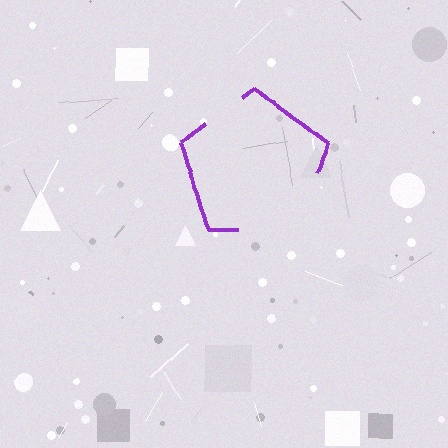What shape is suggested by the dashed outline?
The dashed outline suggests a pentagon.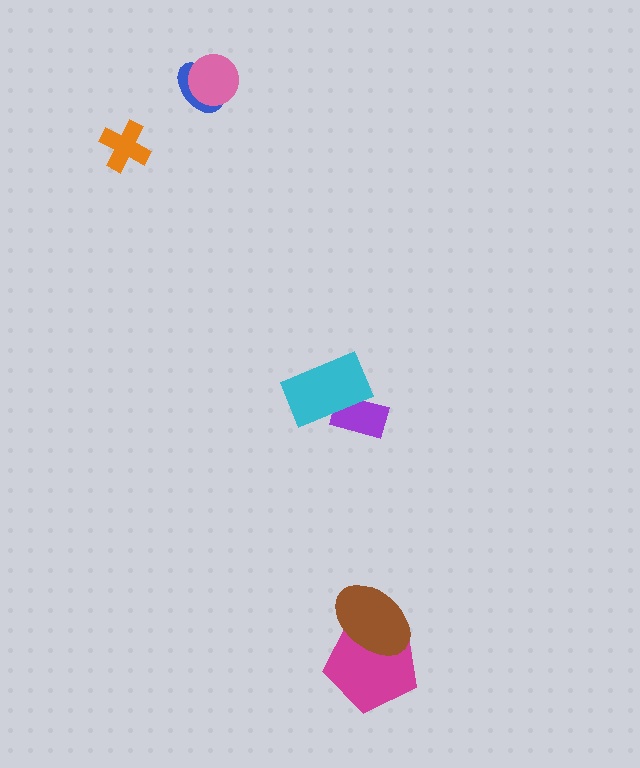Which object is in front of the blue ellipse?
The pink circle is in front of the blue ellipse.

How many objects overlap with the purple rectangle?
1 object overlaps with the purple rectangle.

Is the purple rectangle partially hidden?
Yes, it is partially covered by another shape.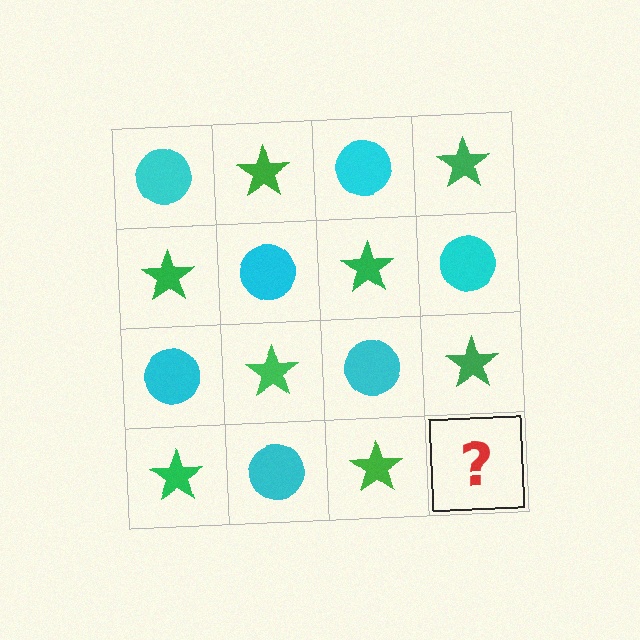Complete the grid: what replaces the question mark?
The question mark should be replaced with a cyan circle.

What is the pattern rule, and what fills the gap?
The rule is that it alternates cyan circle and green star in a checkerboard pattern. The gap should be filled with a cyan circle.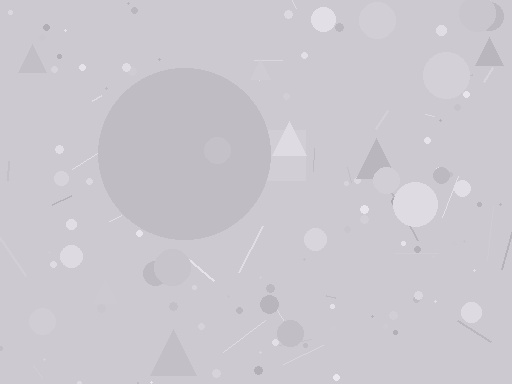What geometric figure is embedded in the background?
A circle is embedded in the background.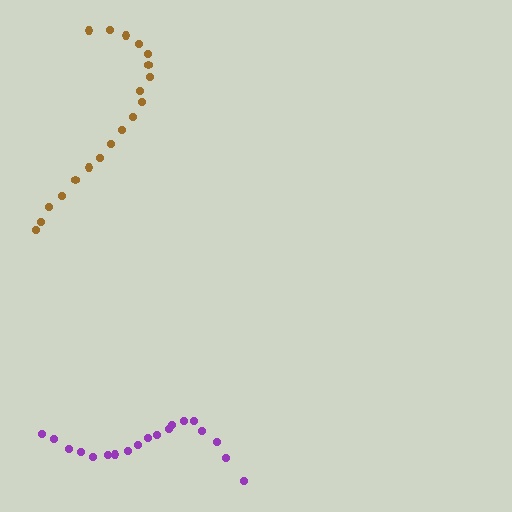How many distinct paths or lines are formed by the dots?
There are 2 distinct paths.